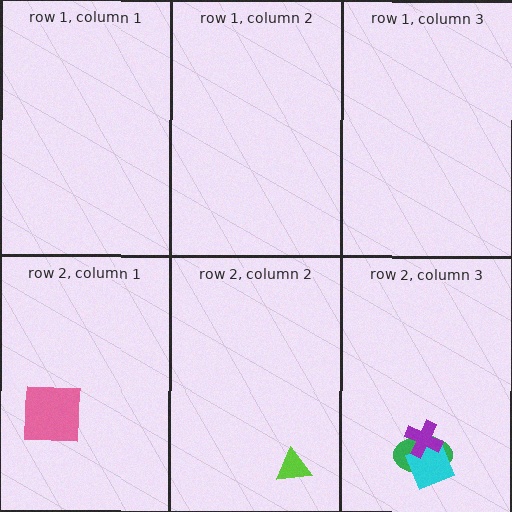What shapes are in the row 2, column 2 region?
The lime triangle.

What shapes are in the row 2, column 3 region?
The green ellipse, the cyan diamond, the purple cross.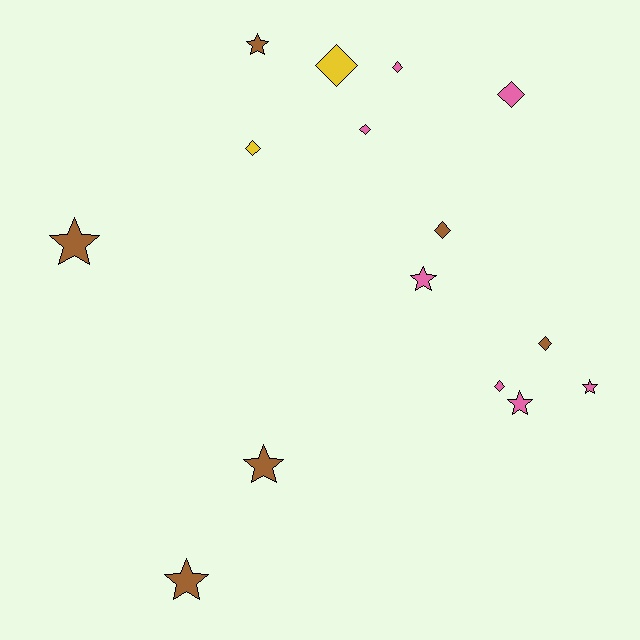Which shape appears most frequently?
Diamond, with 8 objects.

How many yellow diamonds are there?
There are 2 yellow diamonds.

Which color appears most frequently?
Pink, with 7 objects.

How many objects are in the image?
There are 15 objects.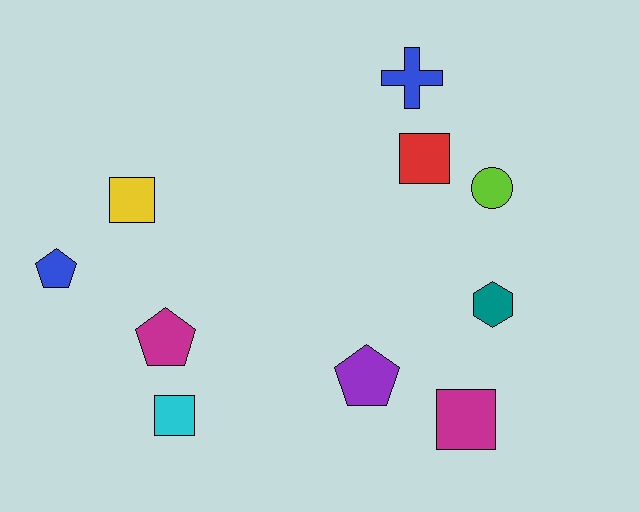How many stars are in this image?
There are no stars.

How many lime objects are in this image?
There is 1 lime object.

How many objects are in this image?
There are 10 objects.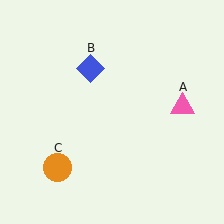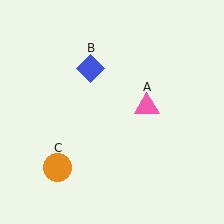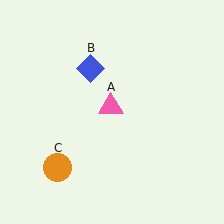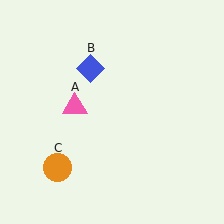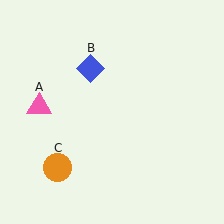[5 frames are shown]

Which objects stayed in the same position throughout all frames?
Blue diamond (object B) and orange circle (object C) remained stationary.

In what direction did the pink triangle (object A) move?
The pink triangle (object A) moved left.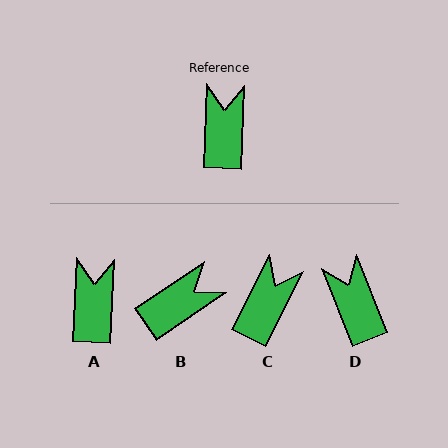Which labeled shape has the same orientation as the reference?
A.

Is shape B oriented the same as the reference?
No, it is off by about 53 degrees.